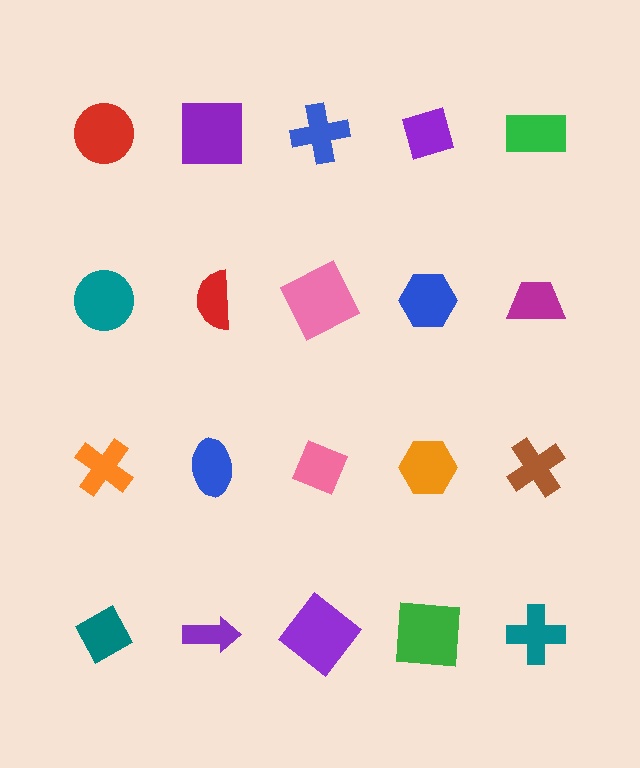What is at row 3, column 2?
A blue ellipse.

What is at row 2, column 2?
A red semicircle.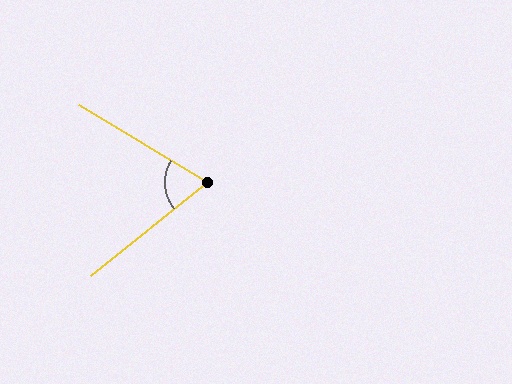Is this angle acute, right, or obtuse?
It is acute.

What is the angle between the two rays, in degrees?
Approximately 69 degrees.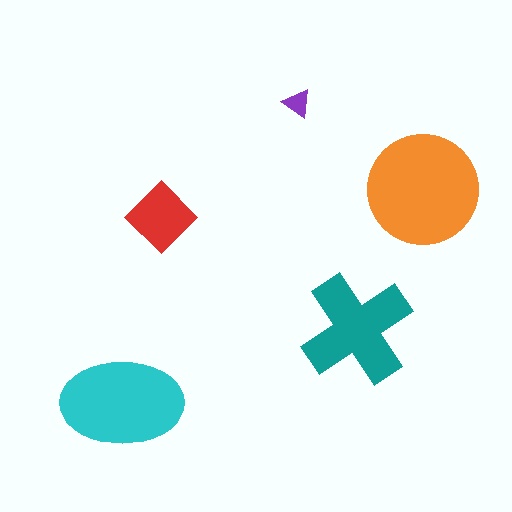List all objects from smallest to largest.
The purple triangle, the red diamond, the teal cross, the cyan ellipse, the orange circle.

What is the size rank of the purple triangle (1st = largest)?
5th.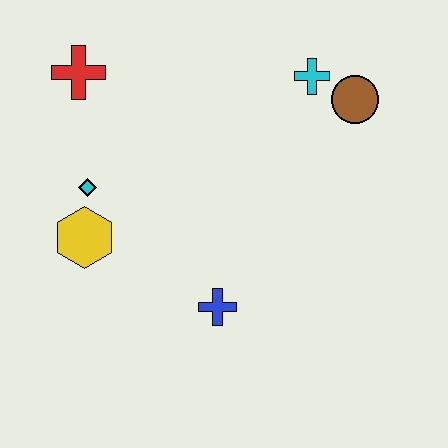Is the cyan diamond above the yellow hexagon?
Yes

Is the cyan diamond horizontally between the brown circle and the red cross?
Yes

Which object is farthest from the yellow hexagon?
The brown circle is farthest from the yellow hexagon.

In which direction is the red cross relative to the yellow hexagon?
The red cross is above the yellow hexagon.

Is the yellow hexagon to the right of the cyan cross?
No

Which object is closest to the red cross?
The cyan diamond is closest to the red cross.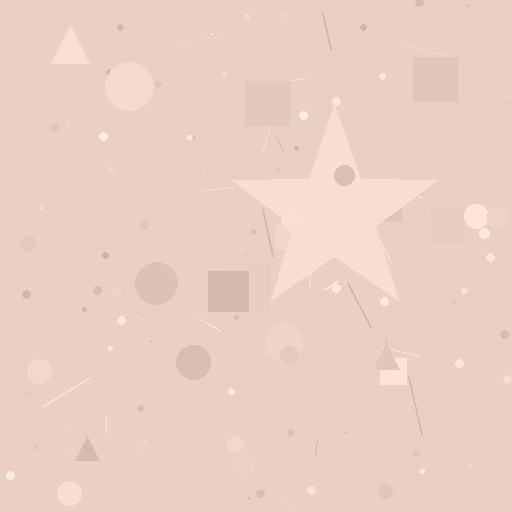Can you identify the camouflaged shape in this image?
The camouflaged shape is a star.